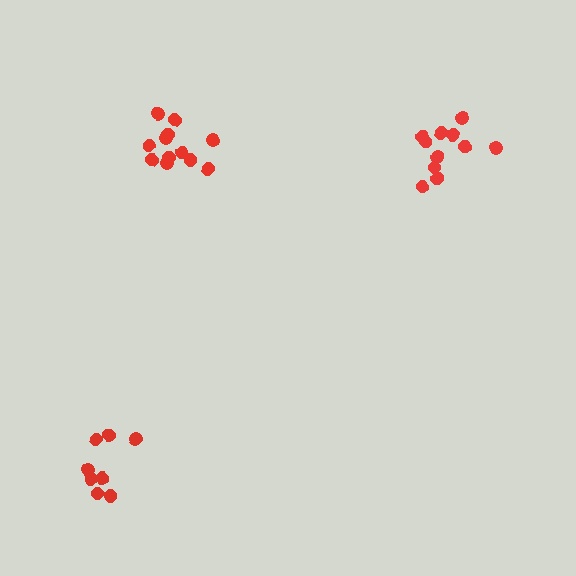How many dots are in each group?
Group 1: 8 dots, Group 2: 12 dots, Group 3: 11 dots (31 total).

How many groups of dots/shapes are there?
There are 3 groups.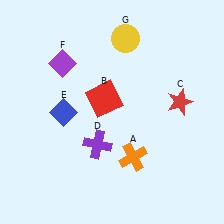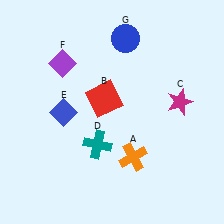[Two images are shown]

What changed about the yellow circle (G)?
In Image 1, G is yellow. In Image 2, it changed to blue.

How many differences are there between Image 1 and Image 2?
There are 3 differences between the two images.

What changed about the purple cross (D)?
In Image 1, D is purple. In Image 2, it changed to teal.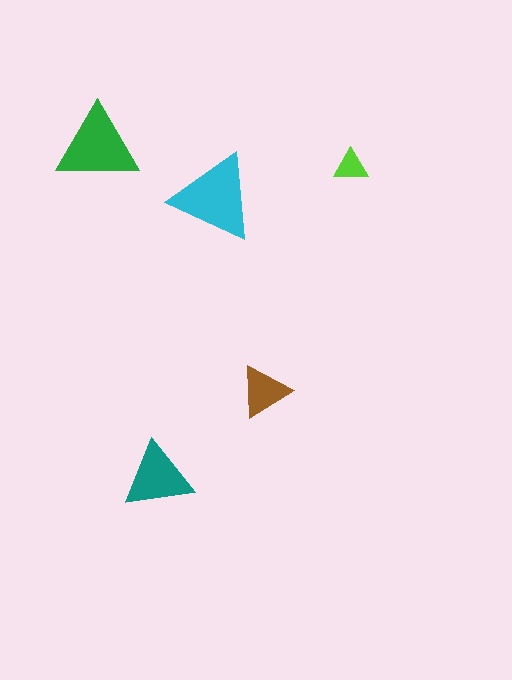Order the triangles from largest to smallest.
the cyan one, the green one, the teal one, the brown one, the lime one.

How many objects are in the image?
There are 5 objects in the image.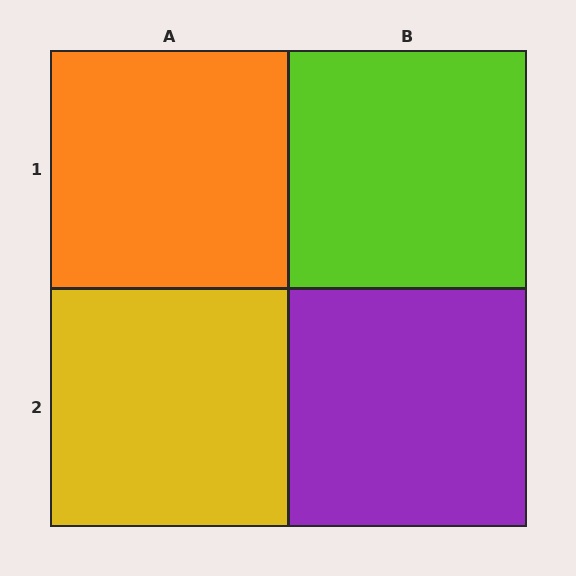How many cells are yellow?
1 cell is yellow.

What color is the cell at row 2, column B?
Purple.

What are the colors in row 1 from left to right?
Orange, lime.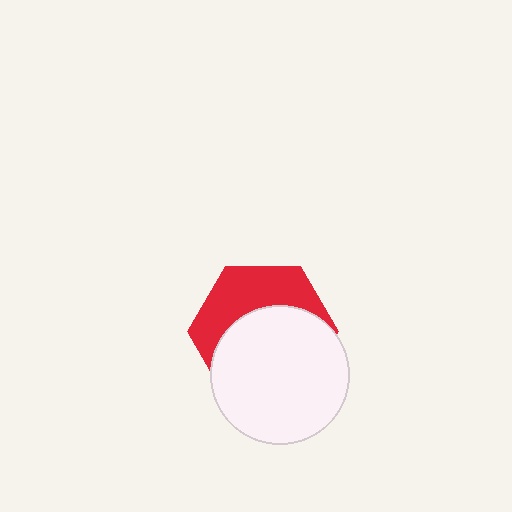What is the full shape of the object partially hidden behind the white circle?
The partially hidden object is a red hexagon.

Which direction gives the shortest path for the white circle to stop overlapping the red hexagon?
Moving down gives the shortest separation.